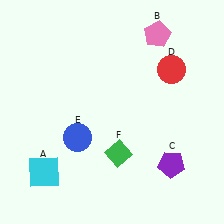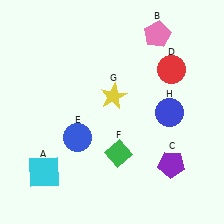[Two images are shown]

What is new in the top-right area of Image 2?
A yellow star (G) was added in the top-right area of Image 2.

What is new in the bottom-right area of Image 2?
A blue circle (H) was added in the bottom-right area of Image 2.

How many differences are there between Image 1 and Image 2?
There are 2 differences between the two images.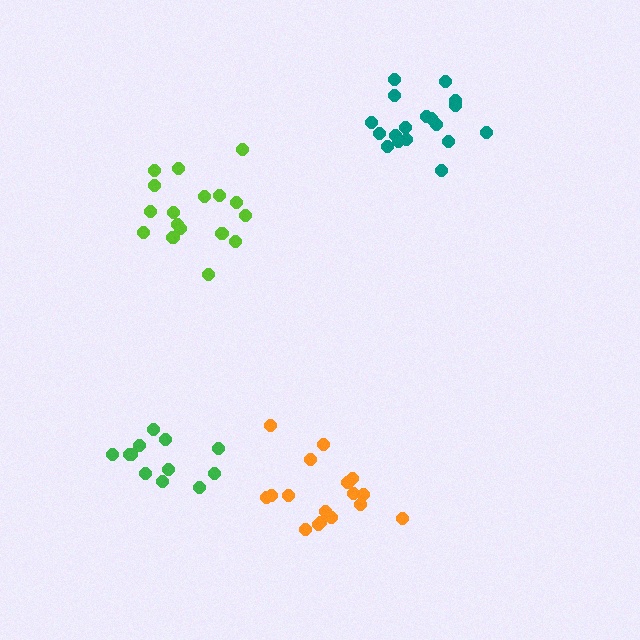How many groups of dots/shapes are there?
There are 4 groups.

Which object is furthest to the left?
The green cluster is leftmost.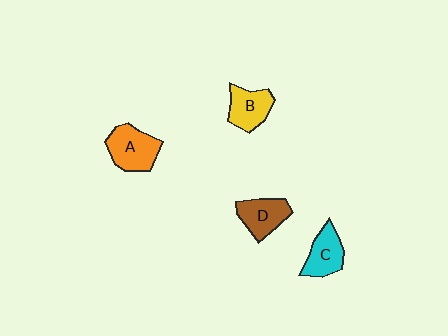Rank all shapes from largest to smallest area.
From largest to smallest: A (orange), D (brown), B (yellow), C (cyan).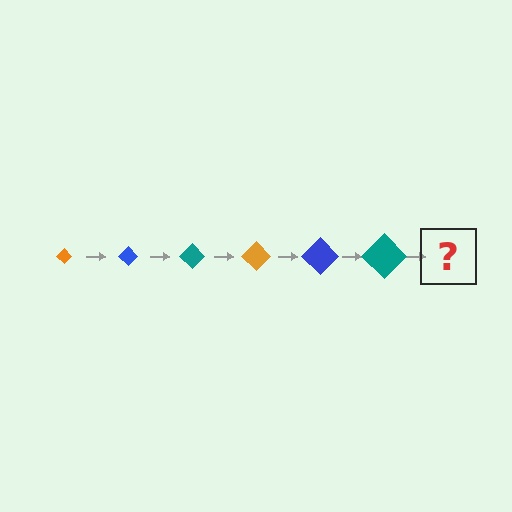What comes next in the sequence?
The next element should be an orange diamond, larger than the previous one.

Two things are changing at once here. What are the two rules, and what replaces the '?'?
The two rules are that the diamond grows larger each step and the color cycles through orange, blue, and teal. The '?' should be an orange diamond, larger than the previous one.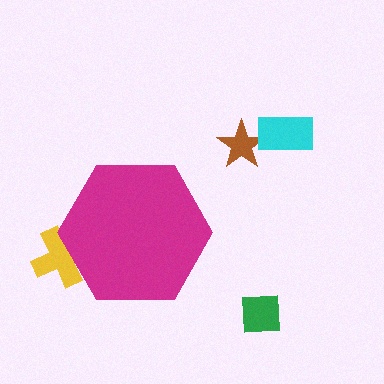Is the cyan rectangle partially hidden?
No, the cyan rectangle is fully visible.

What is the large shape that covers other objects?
A magenta hexagon.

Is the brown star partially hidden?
No, the brown star is fully visible.